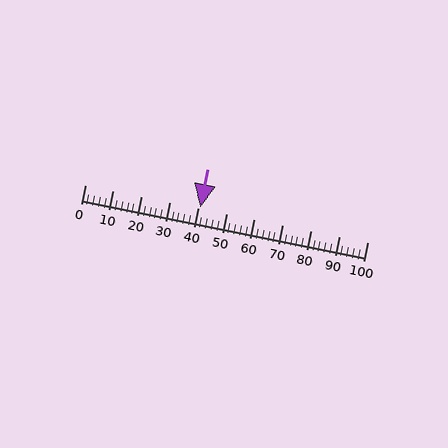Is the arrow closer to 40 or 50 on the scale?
The arrow is closer to 40.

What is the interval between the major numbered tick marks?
The major tick marks are spaced 10 units apart.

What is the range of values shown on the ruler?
The ruler shows values from 0 to 100.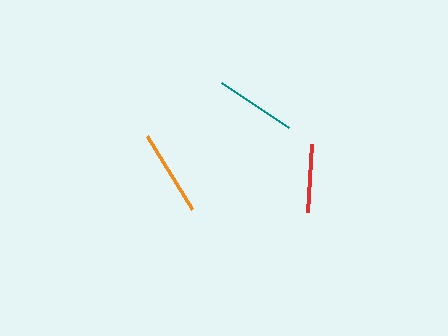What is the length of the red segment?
The red segment is approximately 68 pixels long.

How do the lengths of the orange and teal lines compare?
The orange and teal lines are approximately the same length.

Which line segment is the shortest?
The red line is the shortest at approximately 68 pixels.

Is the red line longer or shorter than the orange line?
The orange line is longer than the red line.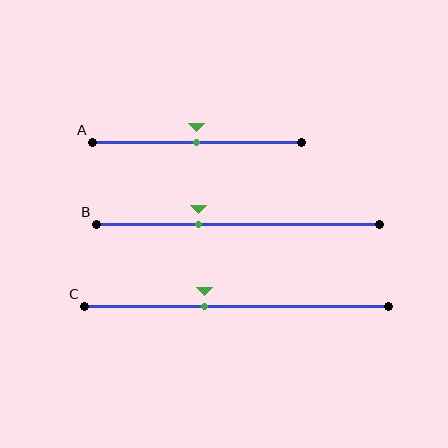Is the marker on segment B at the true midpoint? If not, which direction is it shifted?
No, the marker on segment B is shifted to the left by about 14% of the segment length.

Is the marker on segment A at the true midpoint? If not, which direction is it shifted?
Yes, the marker on segment A is at the true midpoint.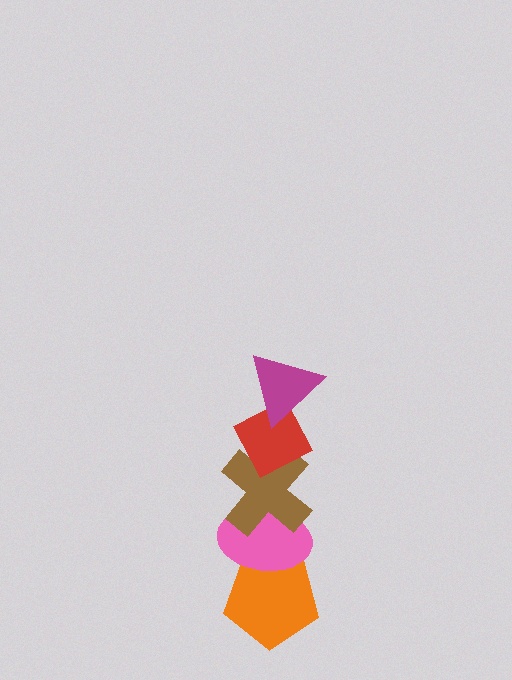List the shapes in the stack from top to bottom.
From top to bottom: the magenta triangle, the red diamond, the brown cross, the pink ellipse, the orange pentagon.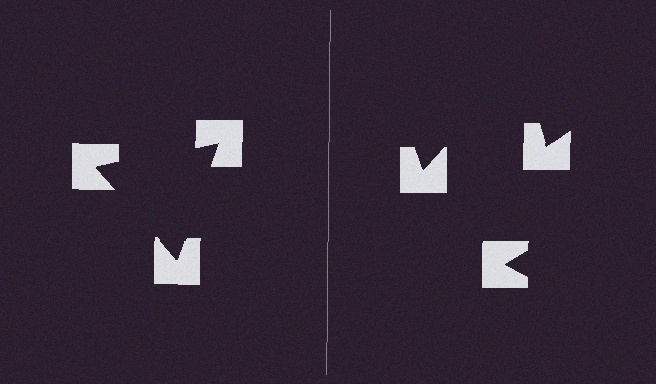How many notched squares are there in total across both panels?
6 — 3 on each side.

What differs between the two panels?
The notched squares are positioned identically on both sides; only the wedge orientations differ. On the left they align to a triangle; on the right they are misaligned.